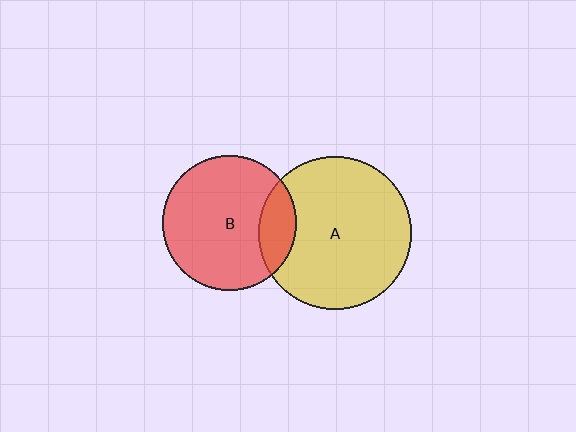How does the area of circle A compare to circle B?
Approximately 1.3 times.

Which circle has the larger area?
Circle A (yellow).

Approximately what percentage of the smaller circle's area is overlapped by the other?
Approximately 20%.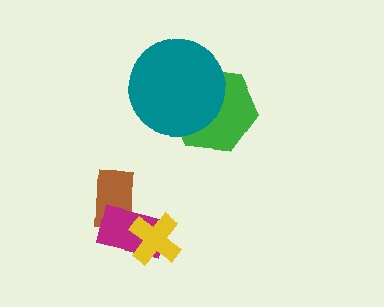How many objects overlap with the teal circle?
1 object overlaps with the teal circle.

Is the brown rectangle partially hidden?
Yes, it is partially covered by another shape.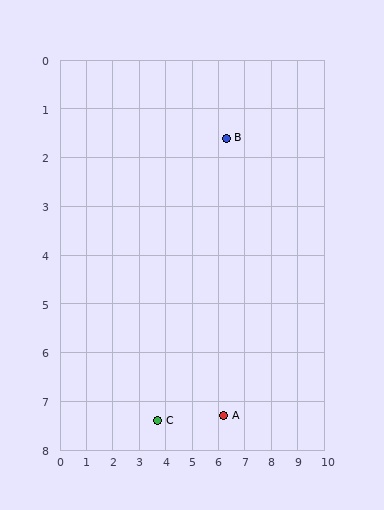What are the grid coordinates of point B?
Point B is at approximately (6.3, 1.6).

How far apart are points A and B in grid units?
Points A and B are about 5.7 grid units apart.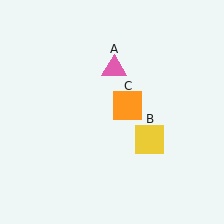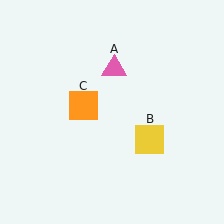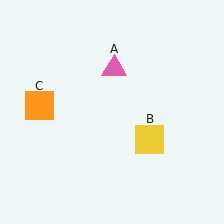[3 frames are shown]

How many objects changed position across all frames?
1 object changed position: orange square (object C).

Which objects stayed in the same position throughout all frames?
Pink triangle (object A) and yellow square (object B) remained stationary.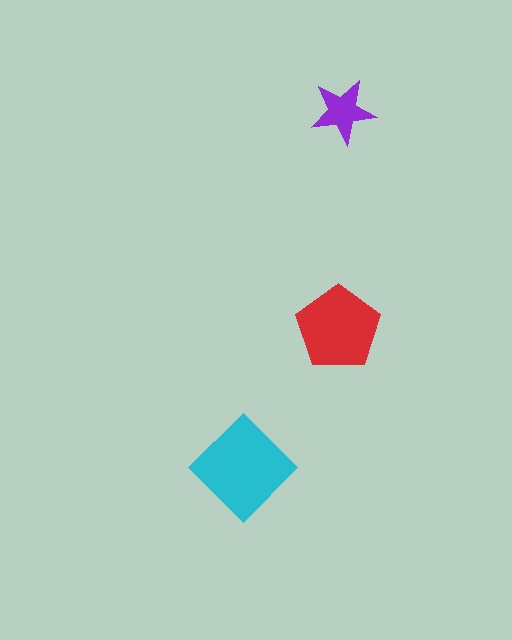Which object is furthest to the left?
The cyan diamond is leftmost.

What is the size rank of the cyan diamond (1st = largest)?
1st.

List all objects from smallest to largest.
The purple star, the red pentagon, the cyan diamond.